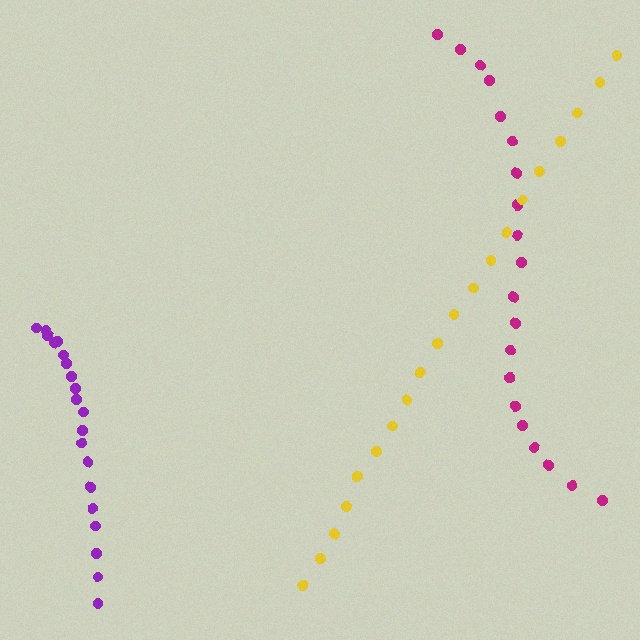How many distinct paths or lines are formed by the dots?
There are 3 distinct paths.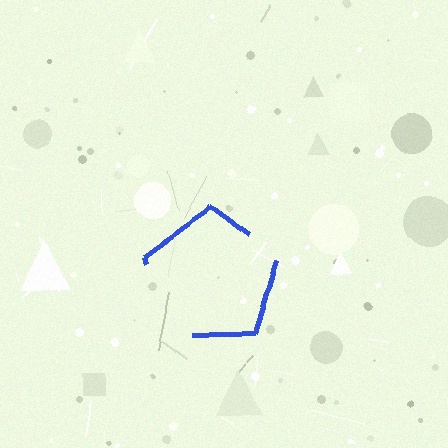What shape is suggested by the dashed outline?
The dashed outline suggests a pentagon.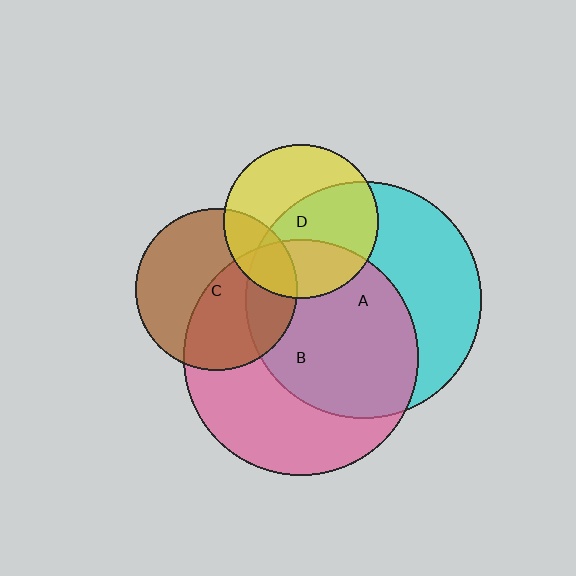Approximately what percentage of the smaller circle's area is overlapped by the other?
Approximately 50%.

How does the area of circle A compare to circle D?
Approximately 2.3 times.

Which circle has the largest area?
Circle A (cyan).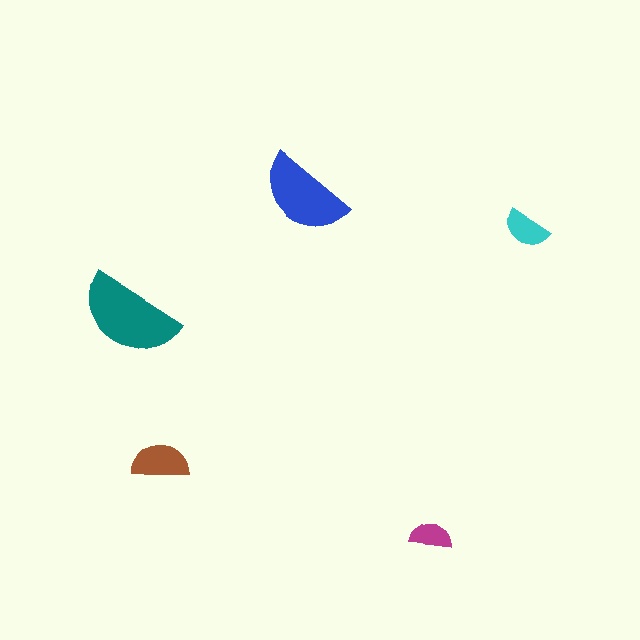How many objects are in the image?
There are 5 objects in the image.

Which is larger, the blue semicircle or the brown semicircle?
The blue one.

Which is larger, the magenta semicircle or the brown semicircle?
The brown one.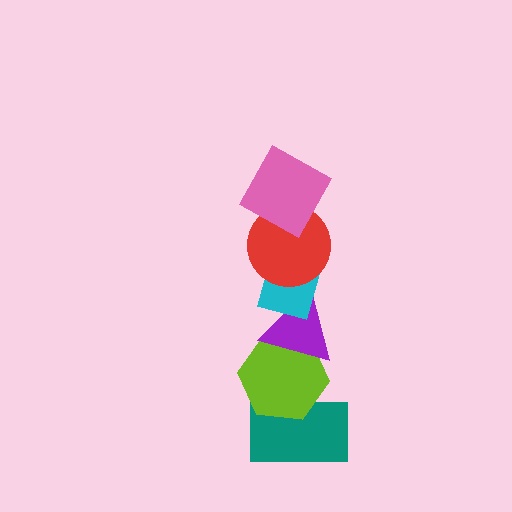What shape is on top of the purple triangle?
The cyan rectangle is on top of the purple triangle.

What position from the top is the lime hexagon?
The lime hexagon is 5th from the top.